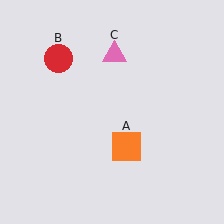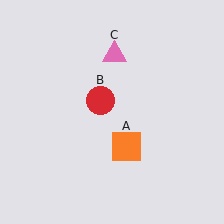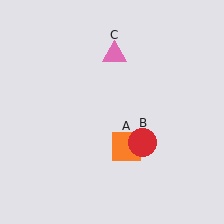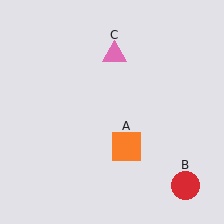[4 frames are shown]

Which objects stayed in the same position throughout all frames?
Orange square (object A) and pink triangle (object C) remained stationary.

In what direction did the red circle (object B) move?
The red circle (object B) moved down and to the right.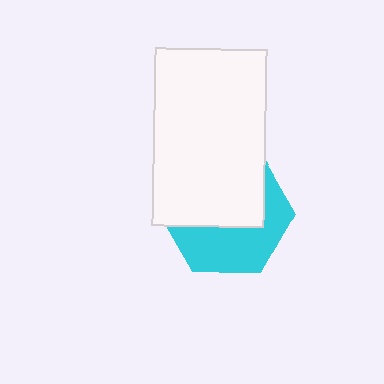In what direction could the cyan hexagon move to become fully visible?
The cyan hexagon could move down. That would shift it out from behind the white rectangle entirely.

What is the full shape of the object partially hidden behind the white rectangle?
The partially hidden object is a cyan hexagon.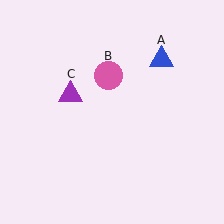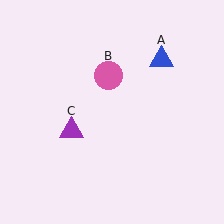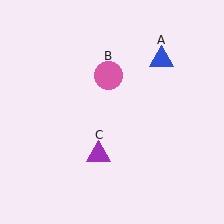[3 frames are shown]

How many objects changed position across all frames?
1 object changed position: purple triangle (object C).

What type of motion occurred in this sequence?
The purple triangle (object C) rotated counterclockwise around the center of the scene.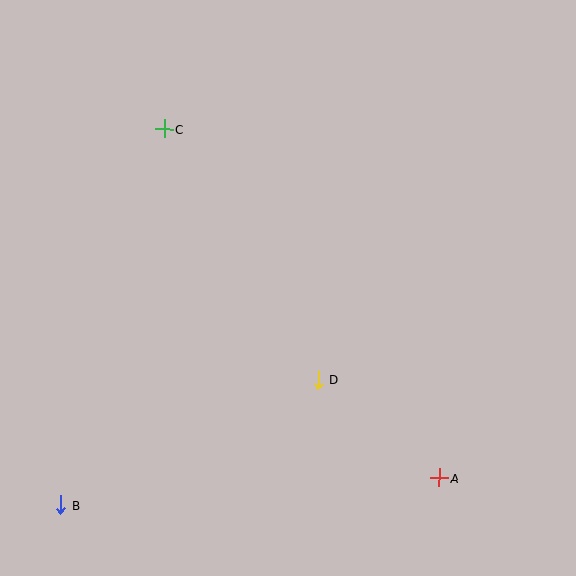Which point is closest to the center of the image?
Point D at (318, 380) is closest to the center.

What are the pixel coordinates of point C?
Point C is at (164, 129).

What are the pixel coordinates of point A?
Point A is at (440, 478).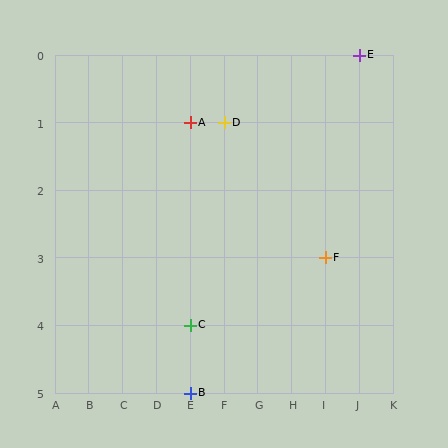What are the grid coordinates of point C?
Point C is at grid coordinates (E, 4).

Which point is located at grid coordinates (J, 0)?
Point E is at (J, 0).